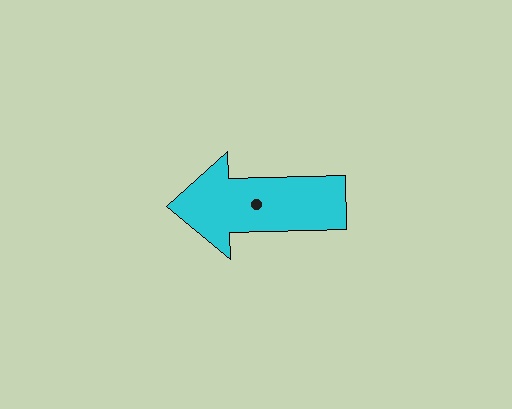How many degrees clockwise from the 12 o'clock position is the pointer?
Approximately 268 degrees.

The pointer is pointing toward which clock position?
Roughly 9 o'clock.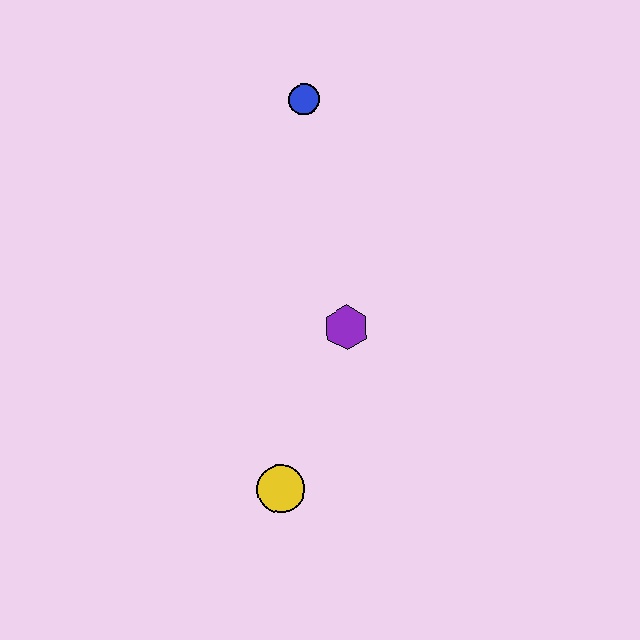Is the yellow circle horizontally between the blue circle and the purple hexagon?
No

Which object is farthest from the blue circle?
The yellow circle is farthest from the blue circle.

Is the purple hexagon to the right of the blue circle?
Yes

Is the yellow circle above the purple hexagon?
No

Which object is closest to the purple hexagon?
The yellow circle is closest to the purple hexagon.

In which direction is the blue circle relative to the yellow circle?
The blue circle is above the yellow circle.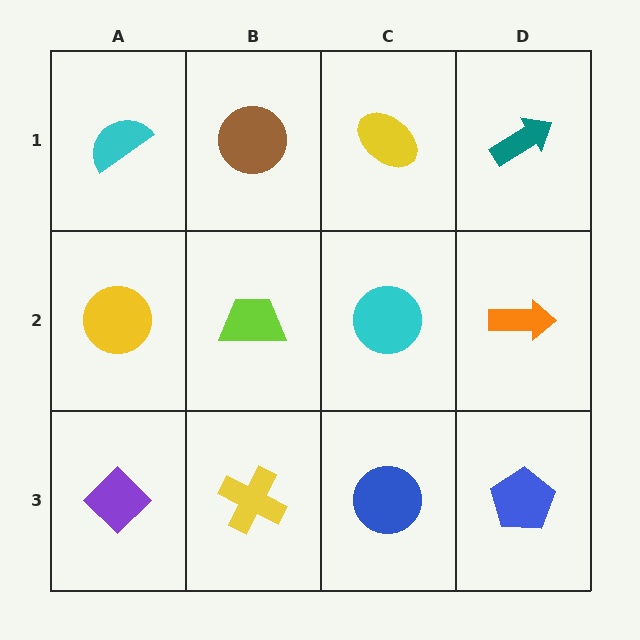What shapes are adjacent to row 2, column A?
A cyan semicircle (row 1, column A), a purple diamond (row 3, column A), a lime trapezoid (row 2, column B).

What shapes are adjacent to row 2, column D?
A teal arrow (row 1, column D), a blue pentagon (row 3, column D), a cyan circle (row 2, column C).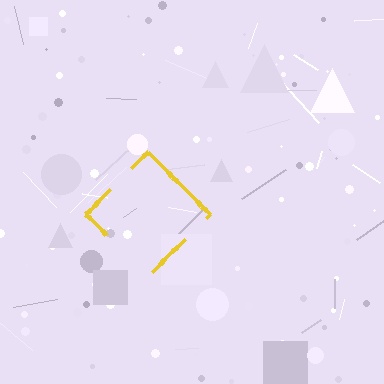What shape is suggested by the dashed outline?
The dashed outline suggests a diamond.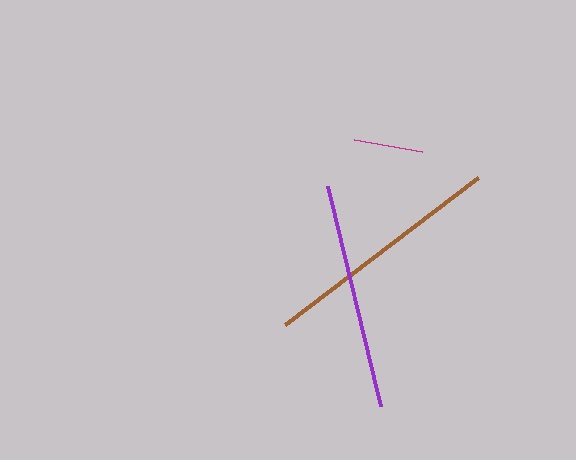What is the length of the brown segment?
The brown segment is approximately 243 pixels long.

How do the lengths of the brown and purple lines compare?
The brown and purple lines are approximately the same length.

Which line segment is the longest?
The brown line is the longest at approximately 243 pixels.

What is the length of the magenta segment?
The magenta segment is approximately 68 pixels long.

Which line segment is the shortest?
The magenta line is the shortest at approximately 68 pixels.